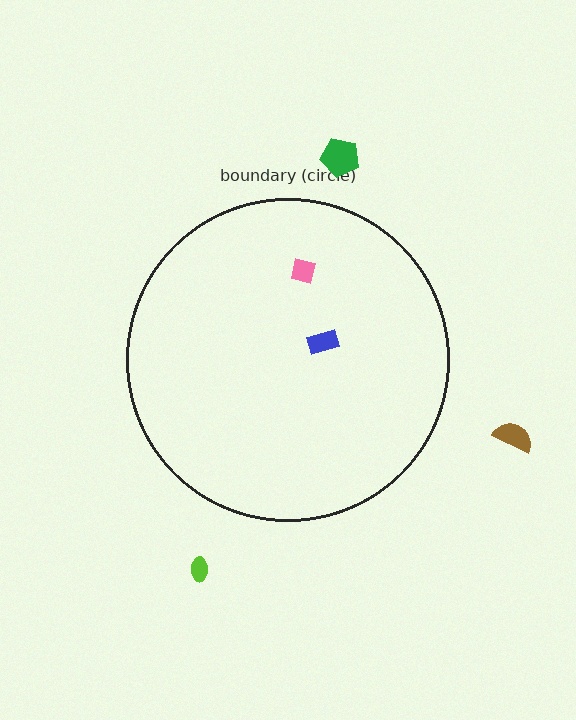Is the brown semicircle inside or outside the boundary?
Outside.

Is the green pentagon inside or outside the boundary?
Outside.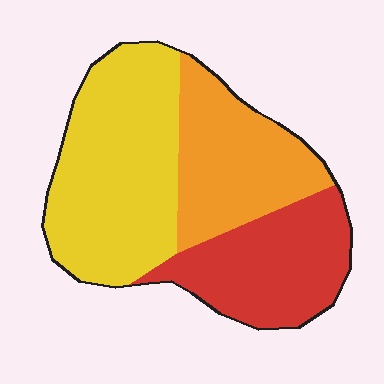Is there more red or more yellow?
Yellow.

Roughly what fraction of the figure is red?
Red takes up between a quarter and a half of the figure.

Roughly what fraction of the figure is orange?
Orange takes up about one quarter (1/4) of the figure.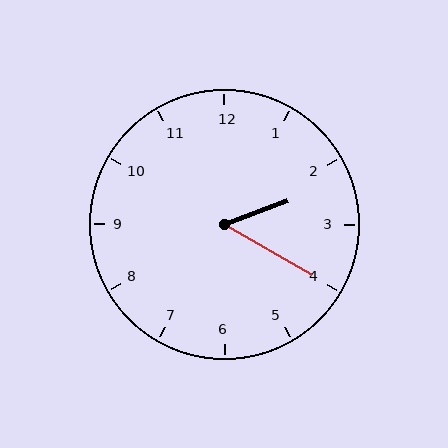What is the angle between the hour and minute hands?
Approximately 50 degrees.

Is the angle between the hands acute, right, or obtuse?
It is acute.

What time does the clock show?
2:20.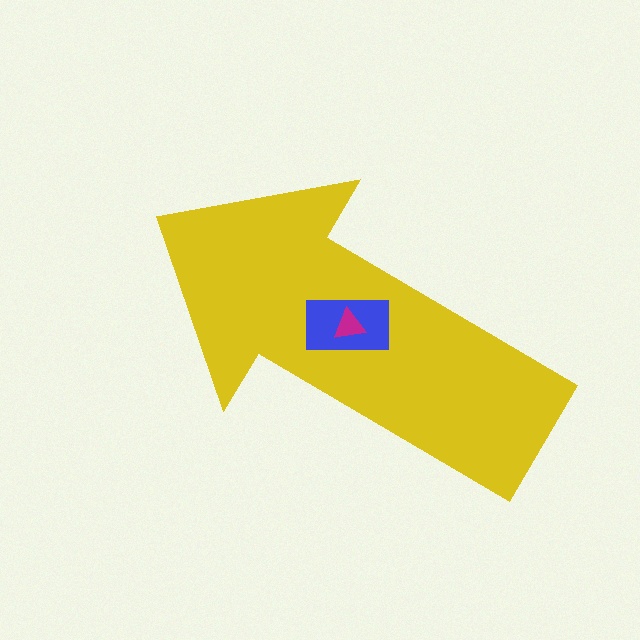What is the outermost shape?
The yellow arrow.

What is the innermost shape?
The magenta triangle.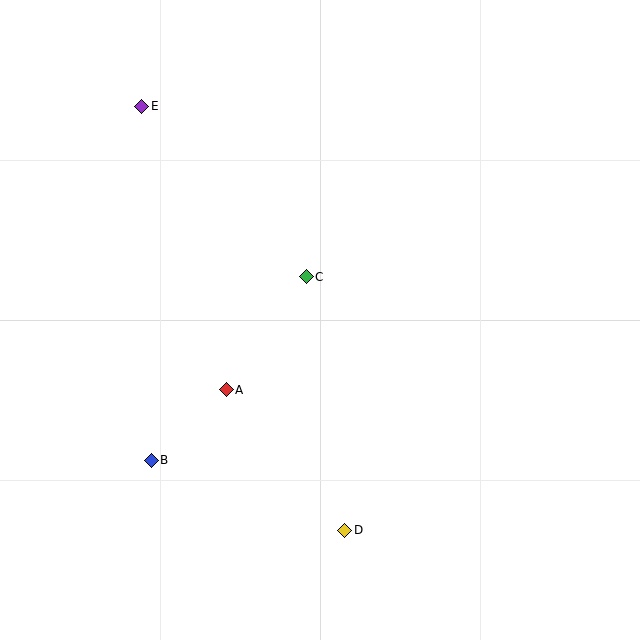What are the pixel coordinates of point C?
Point C is at (306, 277).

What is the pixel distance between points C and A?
The distance between C and A is 139 pixels.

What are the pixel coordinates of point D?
Point D is at (345, 530).